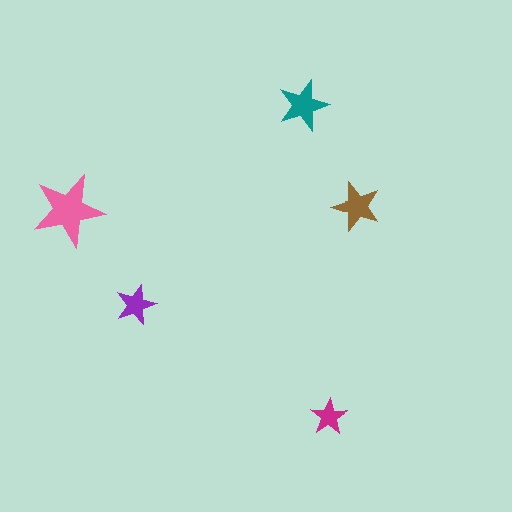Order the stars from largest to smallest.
the pink one, the teal one, the brown one, the purple one, the magenta one.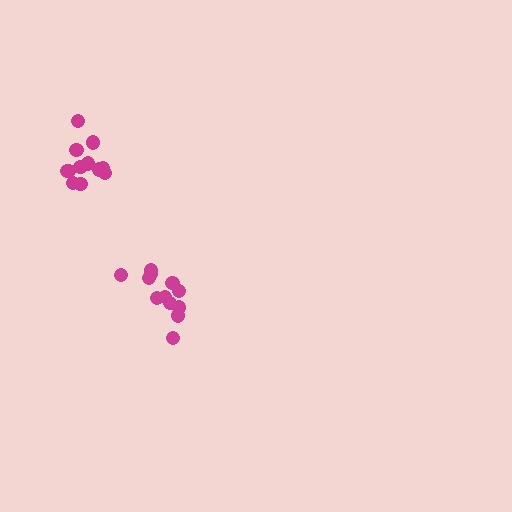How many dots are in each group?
Group 1: 12 dots, Group 2: 12 dots (24 total).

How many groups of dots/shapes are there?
There are 2 groups.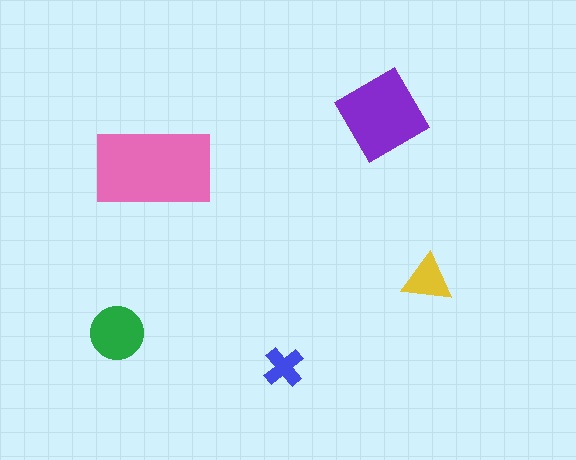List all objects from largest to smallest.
The pink rectangle, the purple diamond, the green circle, the yellow triangle, the blue cross.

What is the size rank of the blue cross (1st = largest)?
5th.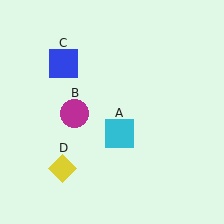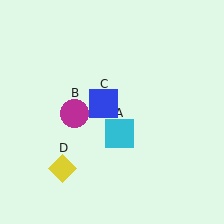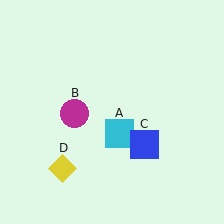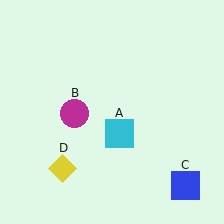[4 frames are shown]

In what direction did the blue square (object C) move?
The blue square (object C) moved down and to the right.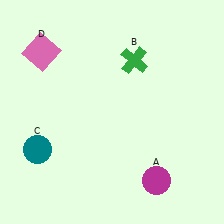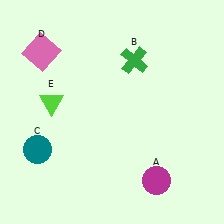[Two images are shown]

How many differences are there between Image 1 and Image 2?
There is 1 difference between the two images.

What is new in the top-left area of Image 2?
A lime triangle (E) was added in the top-left area of Image 2.